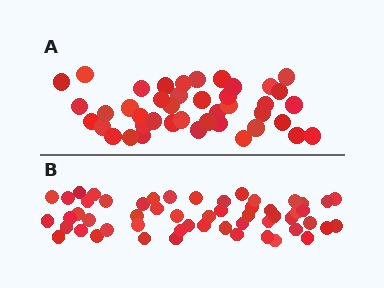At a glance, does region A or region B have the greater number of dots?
Region B (the bottom region) has more dots.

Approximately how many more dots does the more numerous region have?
Region B has approximately 15 more dots than region A.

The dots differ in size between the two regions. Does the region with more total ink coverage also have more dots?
No. Region A has more total ink coverage because its dots are larger, but region B actually contains more individual dots. Total area can be misleading — the number of items is what matters here.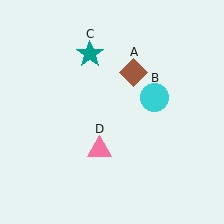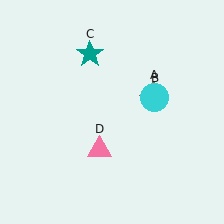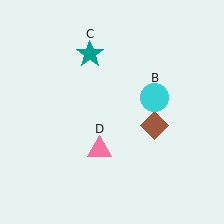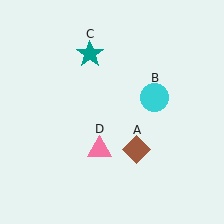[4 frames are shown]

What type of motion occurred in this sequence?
The brown diamond (object A) rotated clockwise around the center of the scene.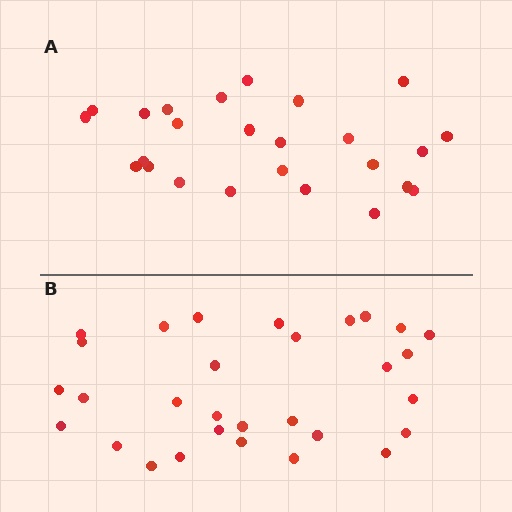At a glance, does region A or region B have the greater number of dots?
Region B (the bottom region) has more dots.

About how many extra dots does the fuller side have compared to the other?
Region B has about 5 more dots than region A.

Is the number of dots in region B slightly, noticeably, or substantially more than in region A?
Region B has only slightly more — the two regions are fairly close. The ratio is roughly 1.2 to 1.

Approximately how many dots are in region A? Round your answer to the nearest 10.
About 20 dots. (The exact count is 25, which rounds to 20.)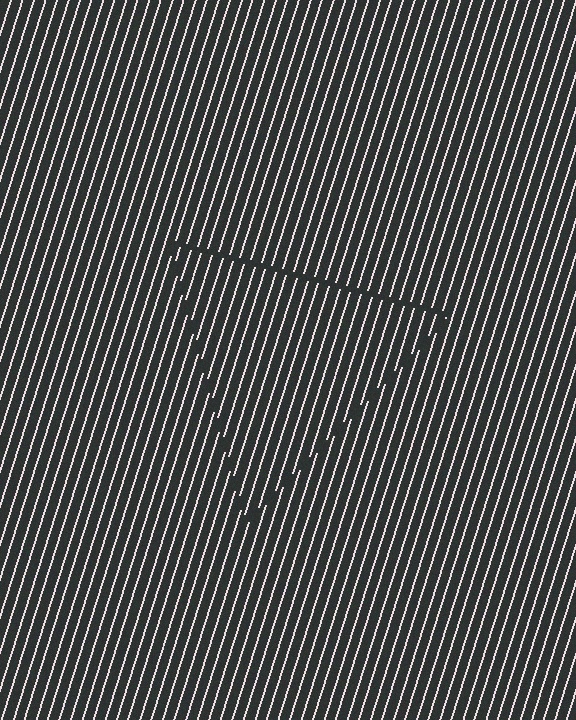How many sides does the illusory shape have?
3 sides — the line-ends trace a triangle.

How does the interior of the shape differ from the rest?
The interior of the shape contains the same grating, shifted by half a period — the contour is defined by the phase discontinuity where line-ends from the inner and outer gratings abut.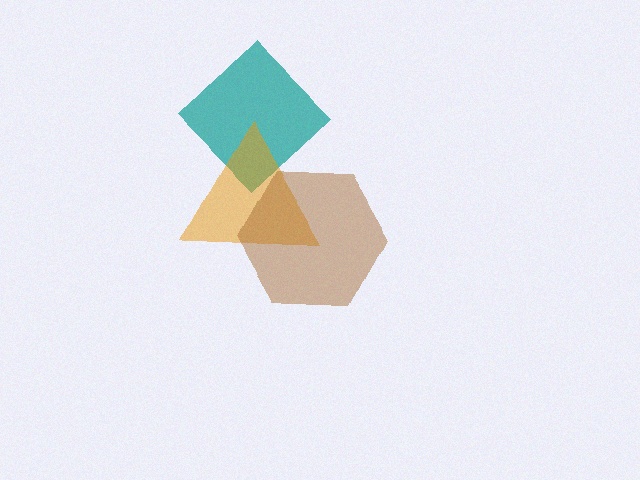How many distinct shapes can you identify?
There are 3 distinct shapes: a teal diamond, an orange triangle, a brown hexagon.